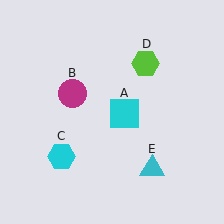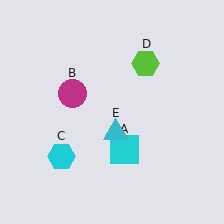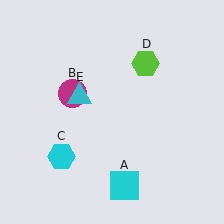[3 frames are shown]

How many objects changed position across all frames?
2 objects changed position: cyan square (object A), cyan triangle (object E).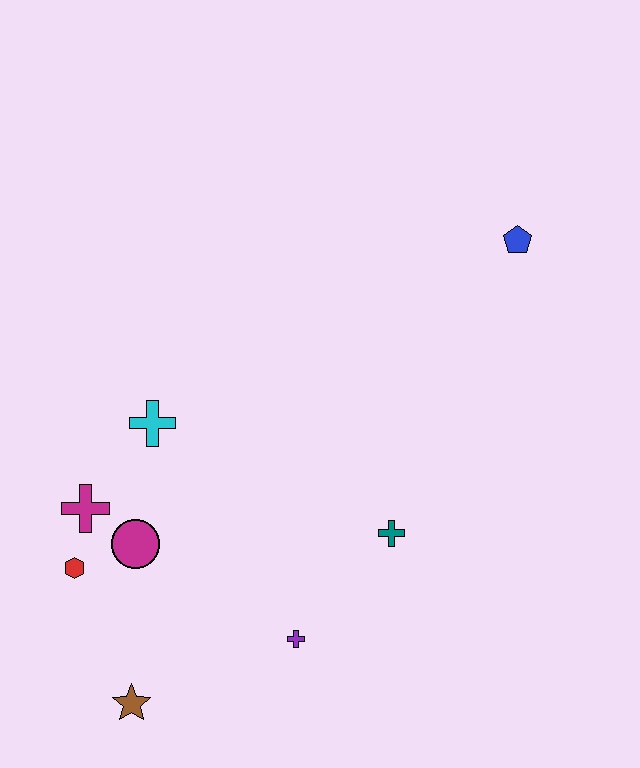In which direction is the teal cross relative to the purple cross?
The teal cross is above the purple cross.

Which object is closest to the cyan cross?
The magenta cross is closest to the cyan cross.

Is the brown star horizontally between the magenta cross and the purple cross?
Yes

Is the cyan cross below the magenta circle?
No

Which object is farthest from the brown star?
The blue pentagon is farthest from the brown star.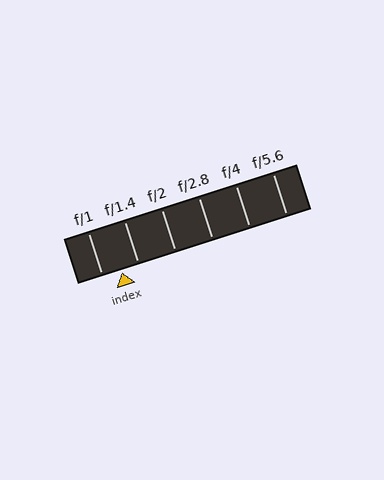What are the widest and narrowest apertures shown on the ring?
The widest aperture shown is f/1 and the narrowest is f/5.6.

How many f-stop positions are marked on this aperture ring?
There are 6 f-stop positions marked.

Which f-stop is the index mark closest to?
The index mark is closest to f/1.4.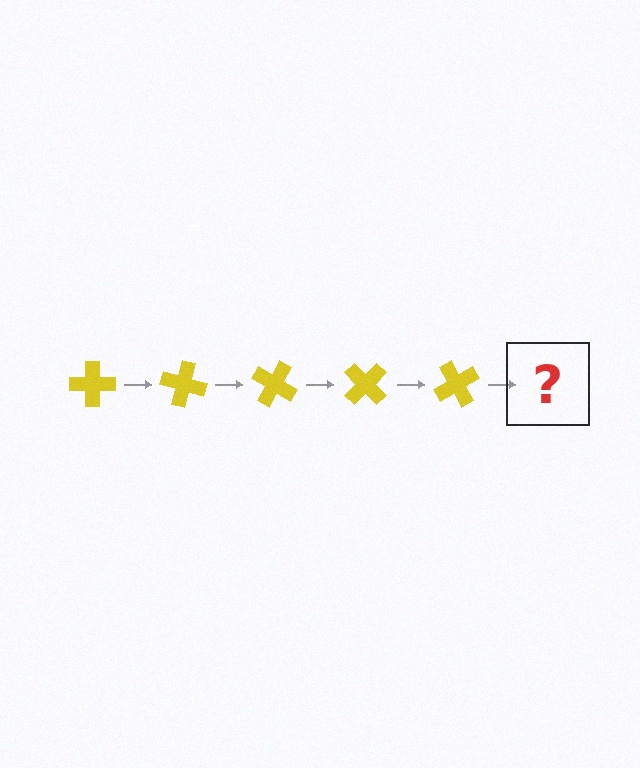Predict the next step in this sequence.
The next step is a yellow cross rotated 75 degrees.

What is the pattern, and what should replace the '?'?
The pattern is that the cross rotates 15 degrees each step. The '?' should be a yellow cross rotated 75 degrees.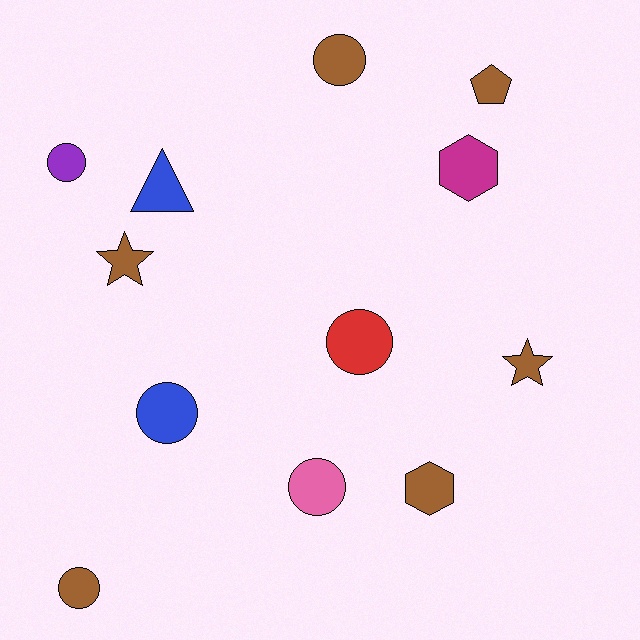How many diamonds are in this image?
There are no diamonds.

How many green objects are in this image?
There are no green objects.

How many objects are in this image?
There are 12 objects.